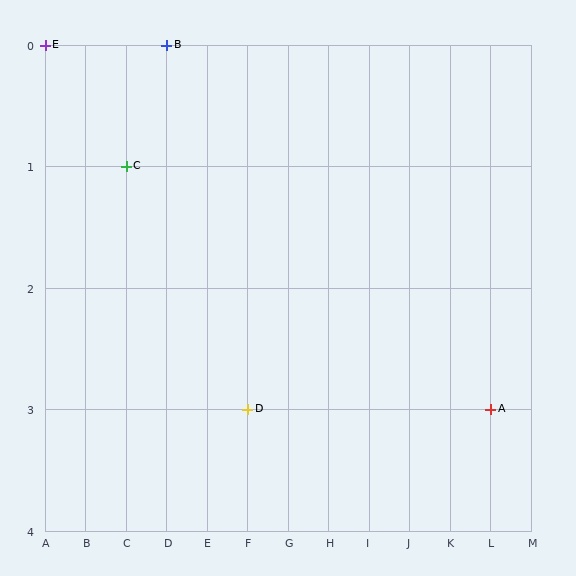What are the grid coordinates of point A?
Point A is at grid coordinates (L, 3).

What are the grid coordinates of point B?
Point B is at grid coordinates (D, 0).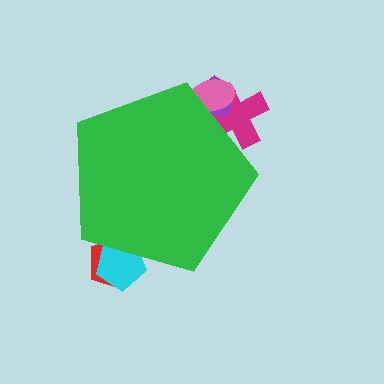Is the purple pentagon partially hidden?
Yes, the purple pentagon is partially hidden behind the green pentagon.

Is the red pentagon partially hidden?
Yes, the red pentagon is partially hidden behind the green pentagon.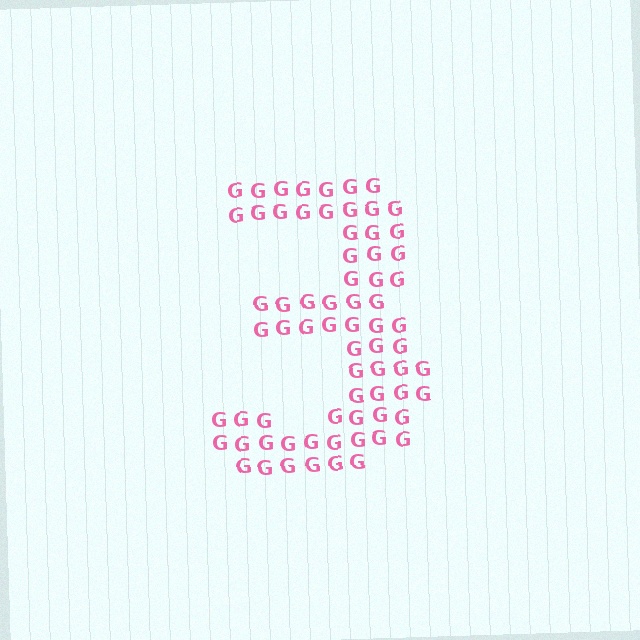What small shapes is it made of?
It is made of small letter G's.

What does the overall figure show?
The overall figure shows the digit 3.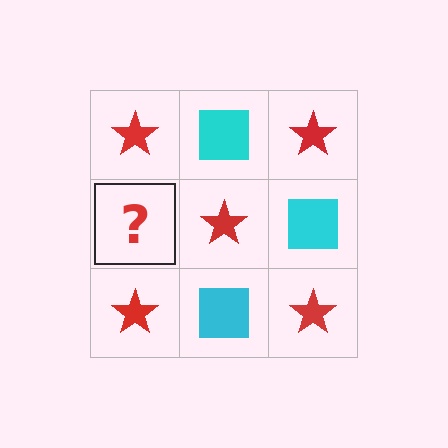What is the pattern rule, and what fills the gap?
The rule is that it alternates red star and cyan square in a checkerboard pattern. The gap should be filled with a cyan square.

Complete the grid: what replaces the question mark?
The question mark should be replaced with a cyan square.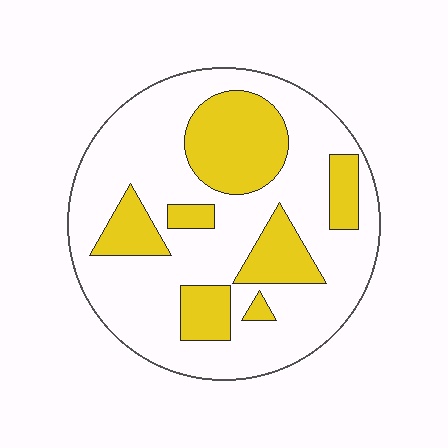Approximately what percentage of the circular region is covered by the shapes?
Approximately 30%.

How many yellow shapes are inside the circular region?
7.